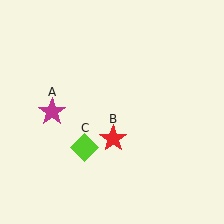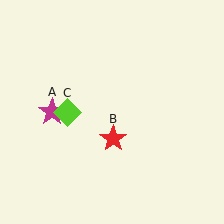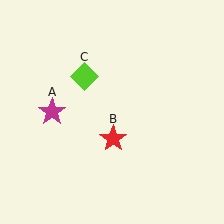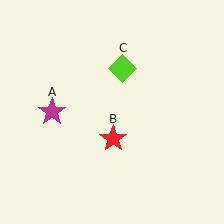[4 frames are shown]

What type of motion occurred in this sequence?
The lime diamond (object C) rotated clockwise around the center of the scene.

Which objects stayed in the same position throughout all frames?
Magenta star (object A) and red star (object B) remained stationary.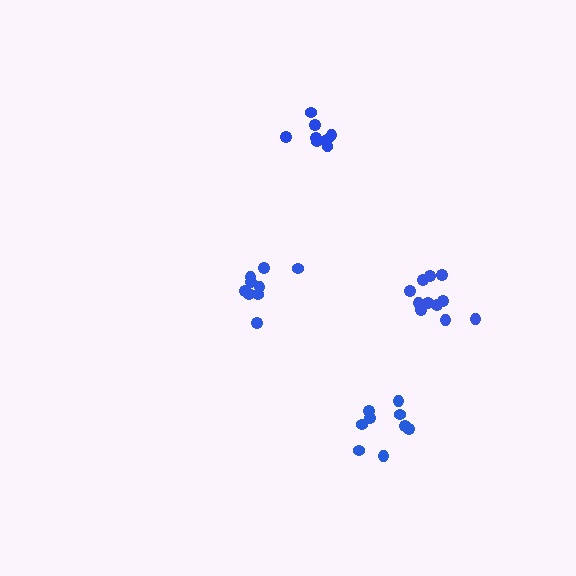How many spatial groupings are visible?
There are 4 spatial groupings.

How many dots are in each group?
Group 1: 9 dots, Group 2: 9 dots, Group 3: 8 dots, Group 4: 11 dots (37 total).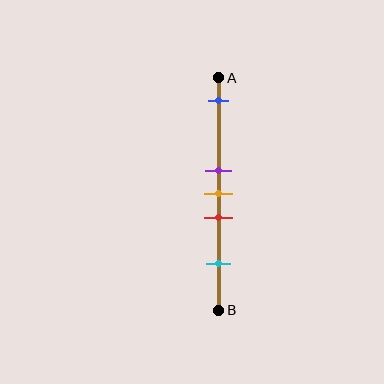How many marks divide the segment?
There are 5 marks dividing the segment.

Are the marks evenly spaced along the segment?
No, the marks are not evenly spaced.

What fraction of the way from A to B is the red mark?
The red mark is approximately 60% (0.6) of the way from A to B.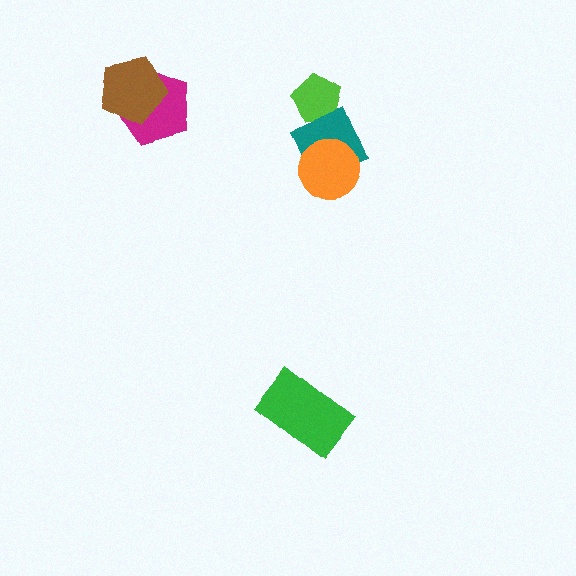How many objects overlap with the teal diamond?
2 objects overlap with the teal diamond.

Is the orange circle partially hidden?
No, no other shape covers it.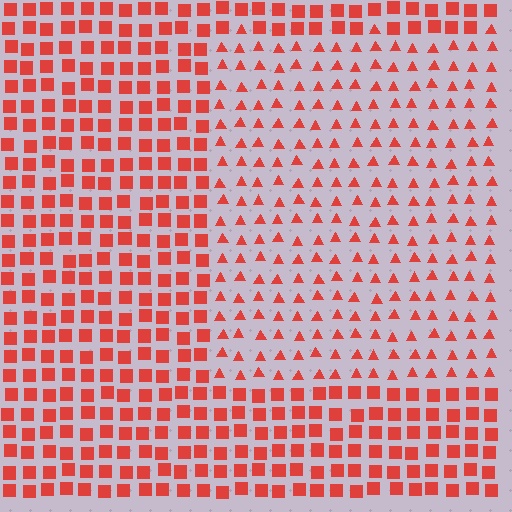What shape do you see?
I see a rectangle.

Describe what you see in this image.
The image is filled with small red elements arranged in a uniform grid. A rectangle-shaped region contains triangles, while the surrounding area contains squares. The boundary is defined purely by the change in element shape.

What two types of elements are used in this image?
The image uses triangles inside the rectangle region and squares outside it.